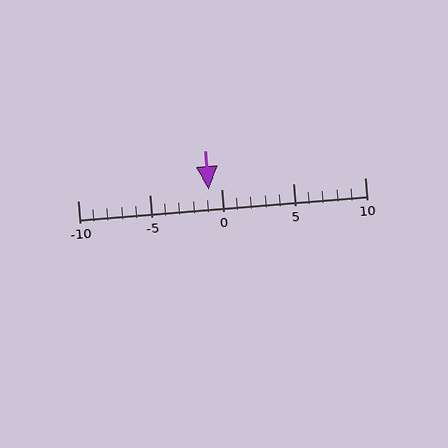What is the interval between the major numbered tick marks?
The major tick marks are spaced 5 units apart.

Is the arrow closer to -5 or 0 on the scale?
The arrow is closer to 0.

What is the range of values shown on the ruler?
The ruler shows values from -10 to 10.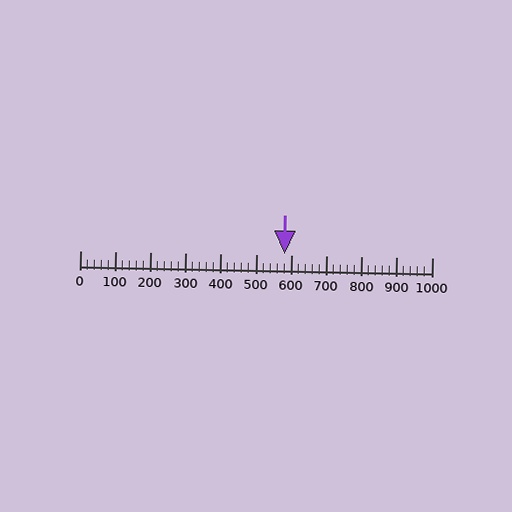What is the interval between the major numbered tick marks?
The major tick marks are spaced 100 units apart.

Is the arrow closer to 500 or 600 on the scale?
The arrow is closer to 600.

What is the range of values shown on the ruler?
The ruler shows values from 0 to 1000.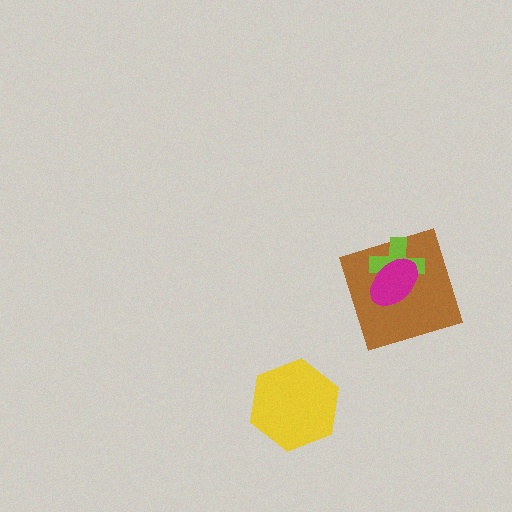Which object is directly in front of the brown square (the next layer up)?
The lime cross is directly in front of the brown square.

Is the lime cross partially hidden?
Yes, it is partially covered by another shape.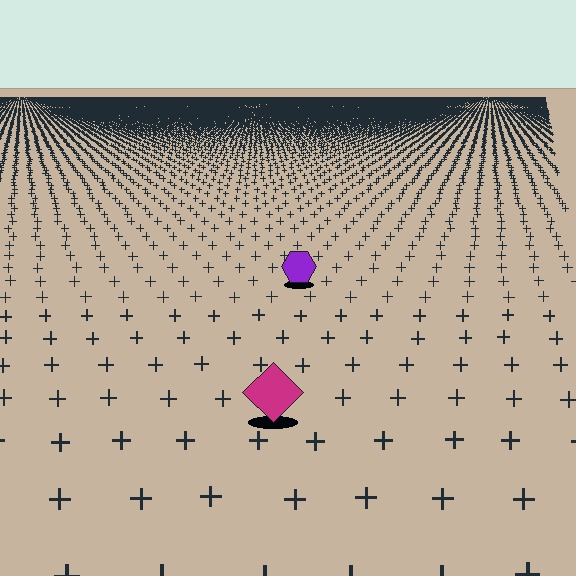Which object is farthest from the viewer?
The purple hexagon is farthest from the viewer. It appears smaller and the ground texture around it is denser.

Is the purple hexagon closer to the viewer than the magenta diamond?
No. The magenta diamond is closer — you can tell from the texture gradient: the ground texture is coarser near it.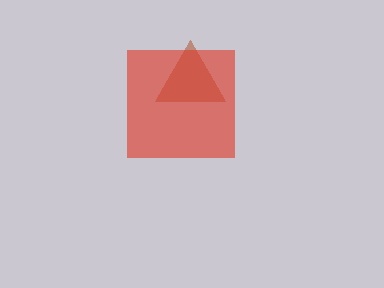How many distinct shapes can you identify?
There are 2 distinct shapes: a brown triangle, a red square.